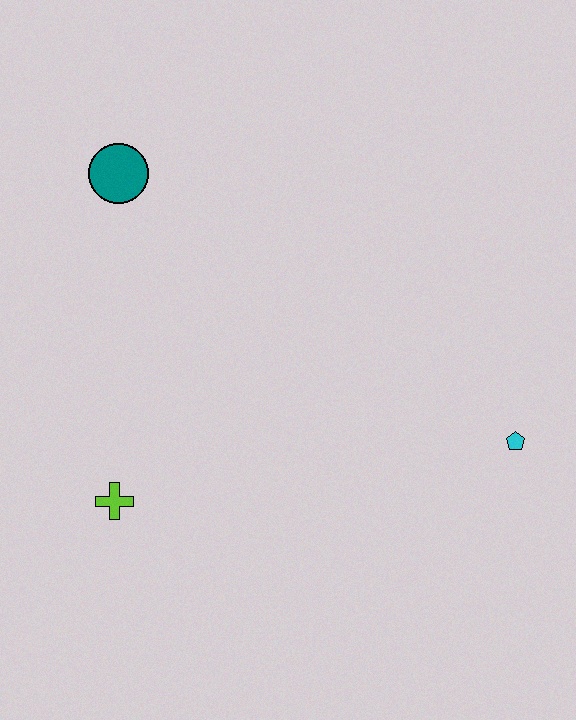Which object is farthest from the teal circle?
The cyan pentagon is farthest from the teal circle.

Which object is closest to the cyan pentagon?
The lime cross is closest to the cyan pentagon.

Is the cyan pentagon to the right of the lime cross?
Yes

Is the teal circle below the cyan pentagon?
No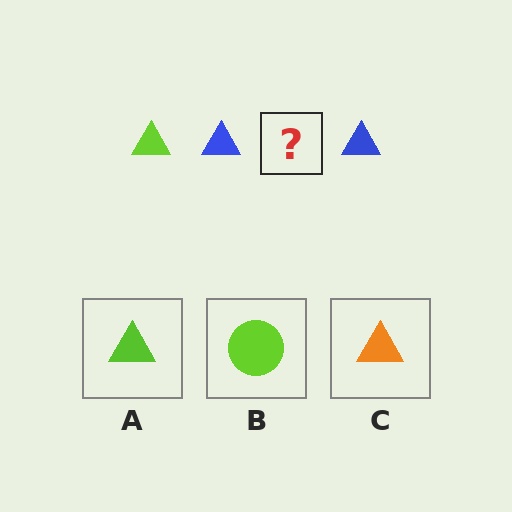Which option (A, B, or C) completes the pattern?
A.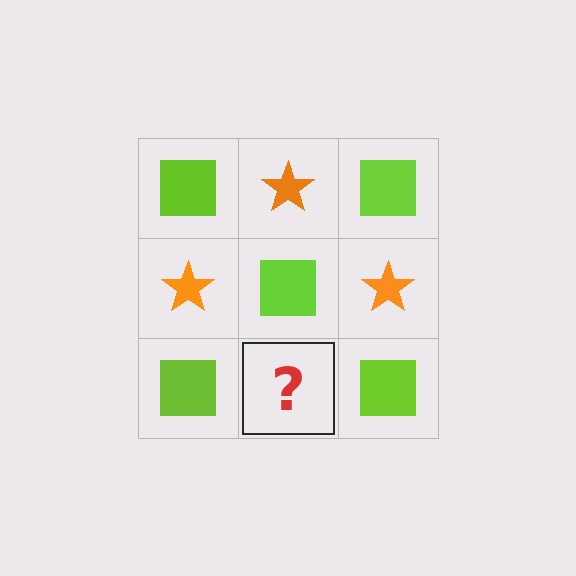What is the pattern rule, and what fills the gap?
The rule is that it alternates lime square and orange star in a checkerboard pattern. The gap should be filled with an orange star.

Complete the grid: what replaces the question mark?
The question mark should be replaced with an orange star.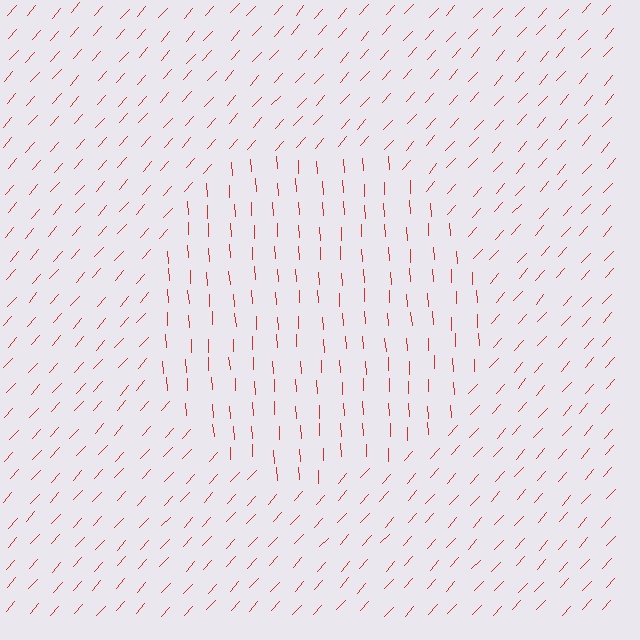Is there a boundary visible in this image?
Yes, there is a texture boundary formed by a change in line orientation.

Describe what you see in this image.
The image is filled with small red line segments. A circle region in the image has lines oriented differently from the surrounding lines, creating a visible texture boundary.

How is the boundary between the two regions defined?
The boundary is defined purely by a change in line orientation (approximately 45 degrees difference). All lines are the same color and thickness.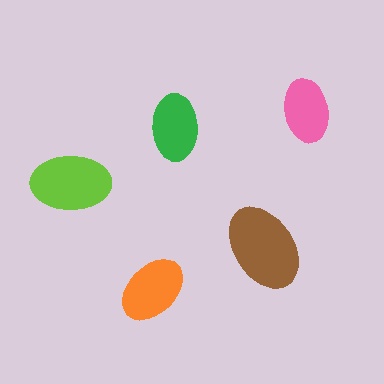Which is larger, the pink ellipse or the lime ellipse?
The lime one.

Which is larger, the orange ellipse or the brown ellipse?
The brown one.